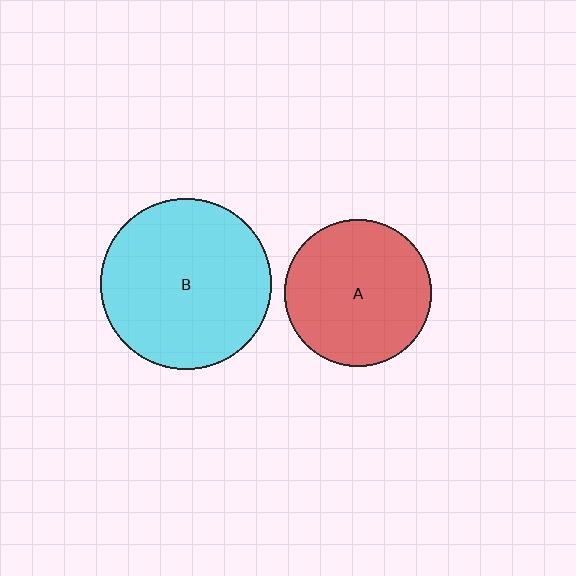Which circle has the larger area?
Circle B (cyan).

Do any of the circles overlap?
No, none of the circles overlap.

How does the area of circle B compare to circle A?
Approximately 1.3 times.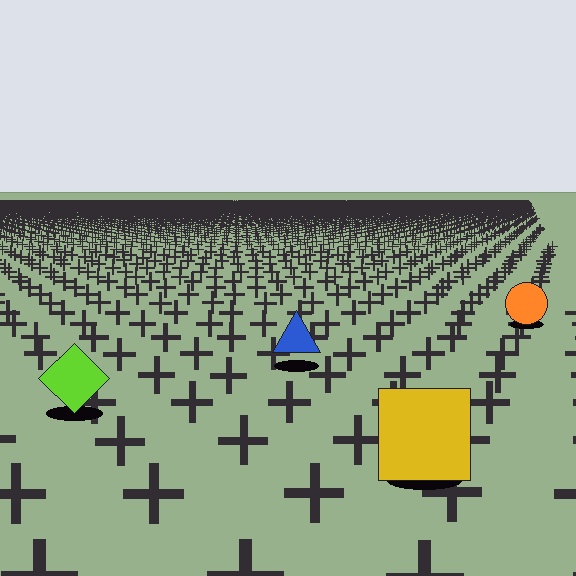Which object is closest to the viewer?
The yellow square is closest. The texture marks near it are larger and more spread out.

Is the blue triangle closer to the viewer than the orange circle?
Yes. The blue triangle is closer — you can tell from the texture gradient: the ground texture is coarser near it.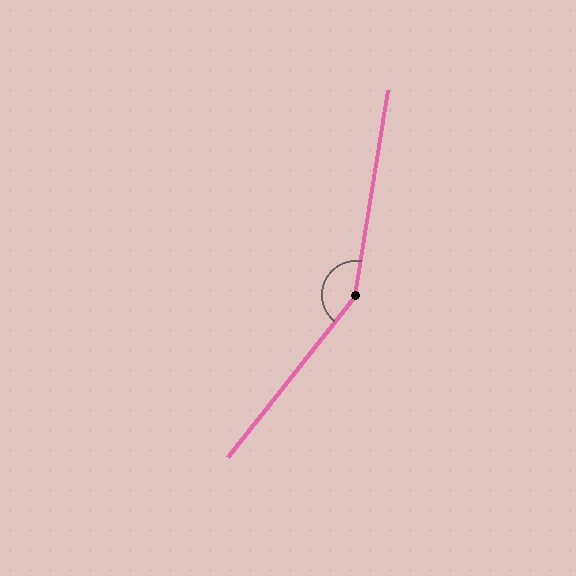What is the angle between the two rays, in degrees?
Approximately 151 degrees.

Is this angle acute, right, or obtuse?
It is obtuse.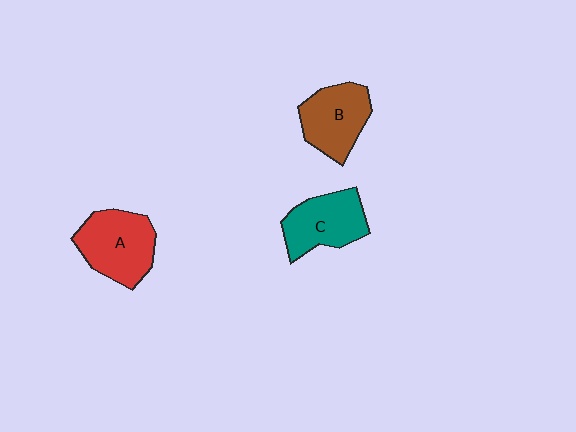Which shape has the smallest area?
Shape B (brown).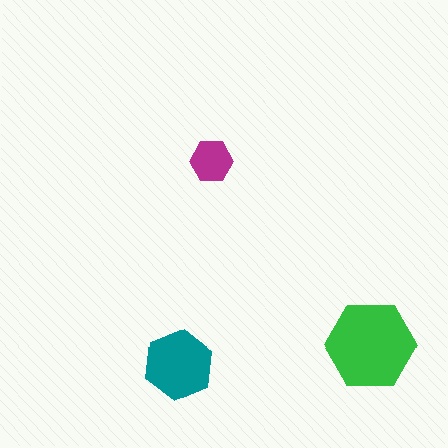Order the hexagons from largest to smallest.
the green one, the teal one, the magenta one.